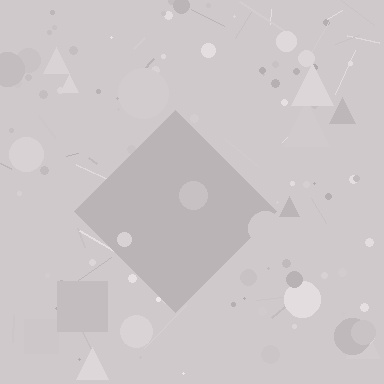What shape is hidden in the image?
A diamond is hidden in the image.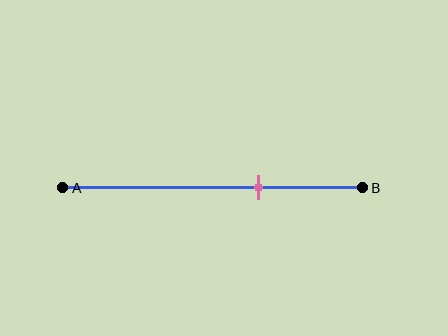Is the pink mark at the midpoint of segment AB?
No, the mark is at about 65% from A, not at the 50% midpoint.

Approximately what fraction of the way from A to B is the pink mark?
The pink mark is approximately 65% of the way from A to B.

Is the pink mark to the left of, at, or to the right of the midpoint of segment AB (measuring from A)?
The pink mark is to the right of the midpoint of segment AB.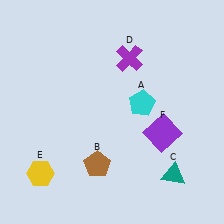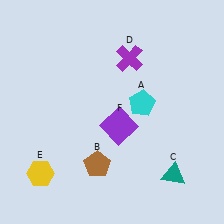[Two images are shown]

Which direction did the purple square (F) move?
The purple square (F) moved left.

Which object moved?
The purple square (F) moved left.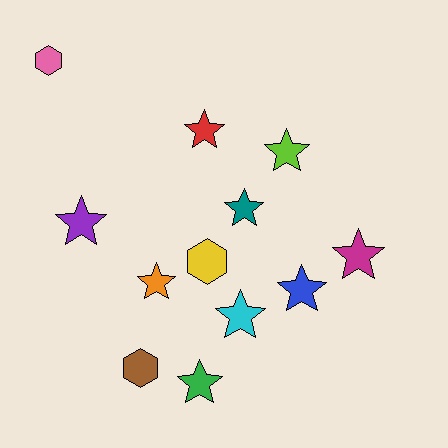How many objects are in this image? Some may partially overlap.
There are 12 objects.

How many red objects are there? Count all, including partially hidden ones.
There is 1 red object.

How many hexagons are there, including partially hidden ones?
There are 3 hexagons.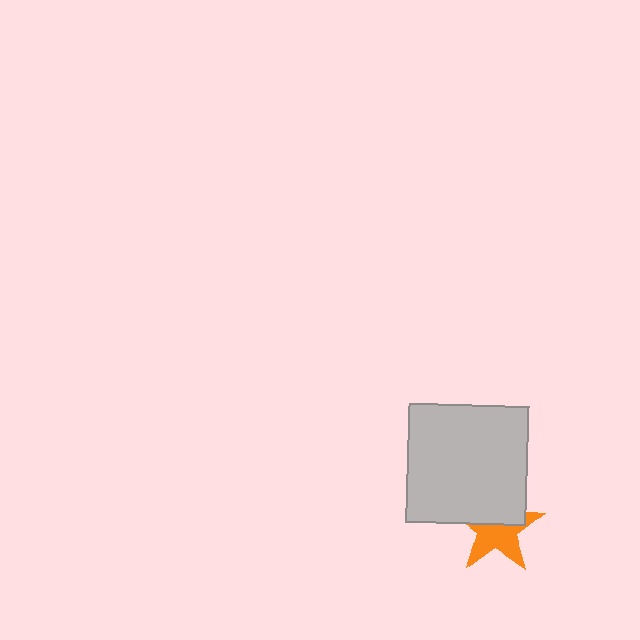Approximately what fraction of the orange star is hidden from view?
Roughly 44% of the orange star is hidden behind the light gray square.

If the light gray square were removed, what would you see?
You would see the complete orange star.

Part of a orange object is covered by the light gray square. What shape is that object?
It is a star.